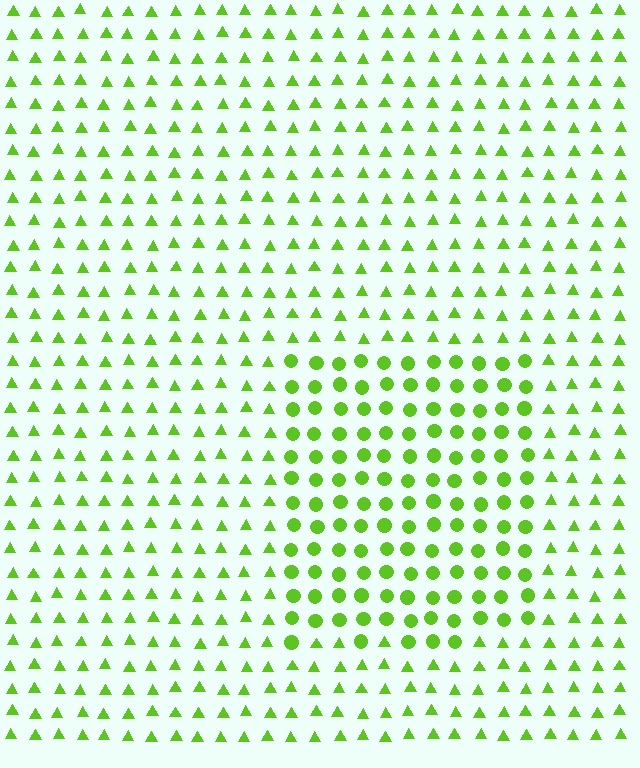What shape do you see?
I see a rectangle.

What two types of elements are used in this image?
The image uses circles inside the rectangle region and triangles outside it.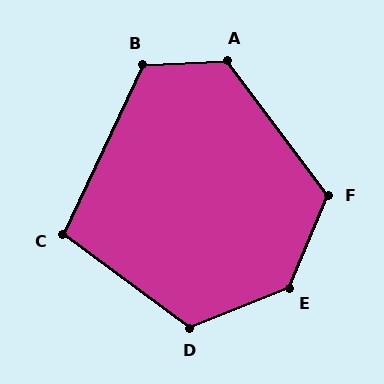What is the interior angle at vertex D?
Approximately 122 degrees (obtuse).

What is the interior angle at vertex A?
Approximately 124 degrees (obtuse).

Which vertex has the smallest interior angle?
C, at approximately 101 degrees.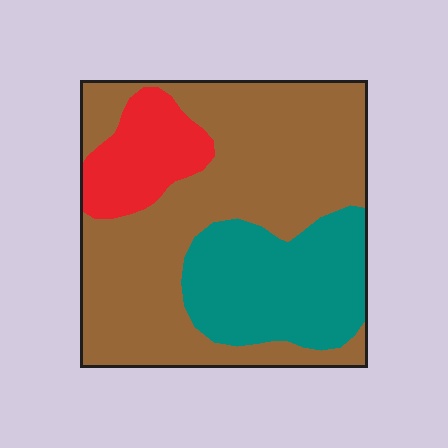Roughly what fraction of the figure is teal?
Teal covers 26% of the figure.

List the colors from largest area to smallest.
From largest to smallest: brown, teal, red.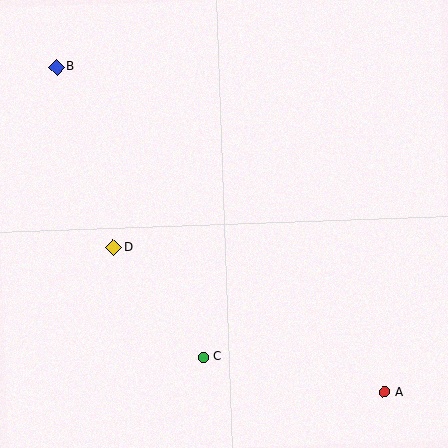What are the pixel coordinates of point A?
Point A is at (385, 392).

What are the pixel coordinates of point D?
Point D is at (113, 248).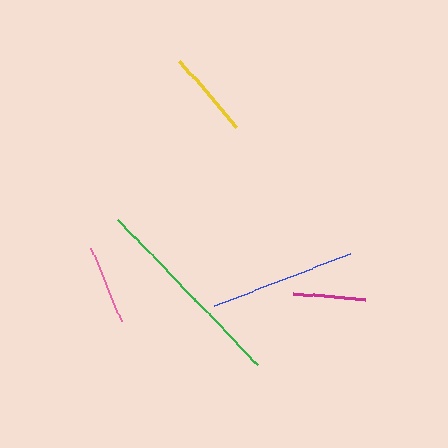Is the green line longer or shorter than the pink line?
The green line is longer than the pink line.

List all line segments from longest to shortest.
From longest to shortest: green, blue, yellow, pink, magenta.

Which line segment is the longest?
The green line is the longest at approximately 202 pixels.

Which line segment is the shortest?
The magenta line is the shortest at approximately 72 pixels.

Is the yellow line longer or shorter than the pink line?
The yellow line is longer than the pink line.